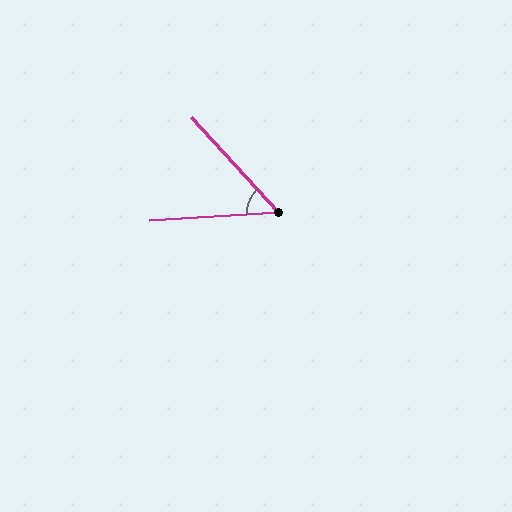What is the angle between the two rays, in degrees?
Approximately 51 degrees.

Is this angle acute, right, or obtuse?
It is acute.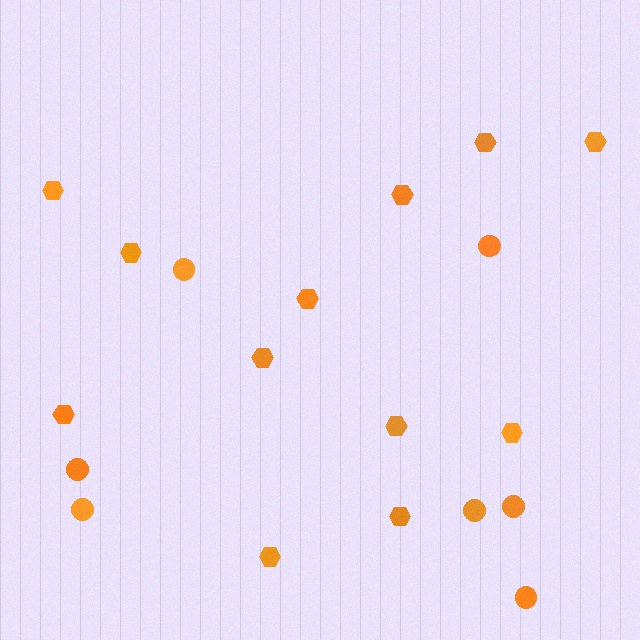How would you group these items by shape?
There are 2 groups: one group of hexagons (12) and one group of circles (7).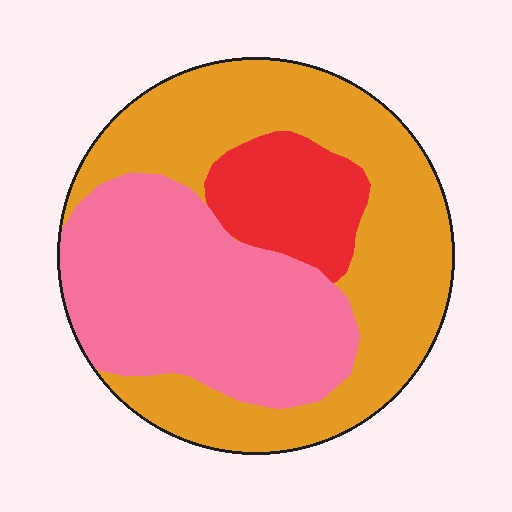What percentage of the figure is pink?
Pink takes up about three eighths (3/8) of the figure.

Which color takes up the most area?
Orange, at roughly 50%.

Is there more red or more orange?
Orange.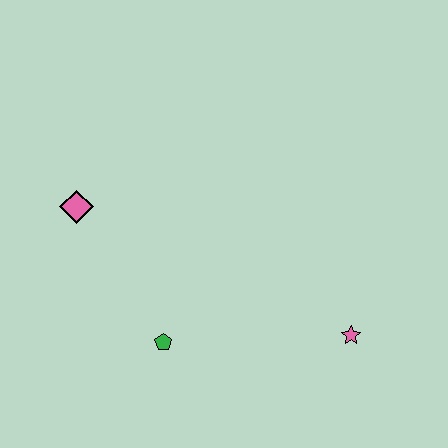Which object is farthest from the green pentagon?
The pink star is farthest from the green pentagon.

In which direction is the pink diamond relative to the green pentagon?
The pink diamond is above the green pentagon.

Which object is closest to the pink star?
The green pentagon is closest to the pink star.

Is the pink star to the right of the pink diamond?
Yes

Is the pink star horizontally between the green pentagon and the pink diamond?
No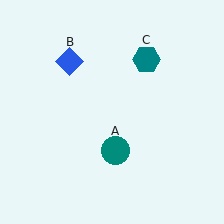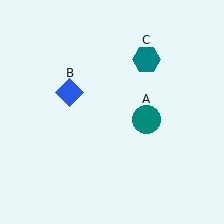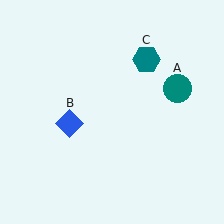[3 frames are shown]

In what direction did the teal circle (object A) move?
The teal circle (object A) moved up and to the right.